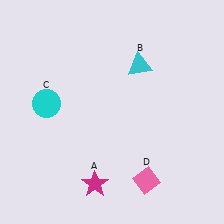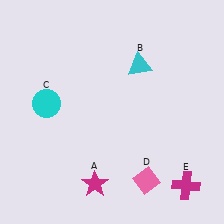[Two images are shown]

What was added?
A magenta cross (E) was added in Image 2.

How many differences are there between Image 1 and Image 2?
There is 1 difference between the two images.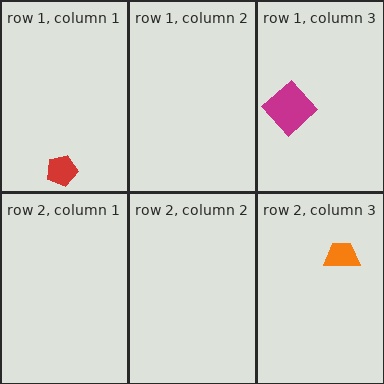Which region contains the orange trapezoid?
The row 2, column 3 region.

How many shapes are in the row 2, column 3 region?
1.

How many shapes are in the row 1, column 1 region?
1.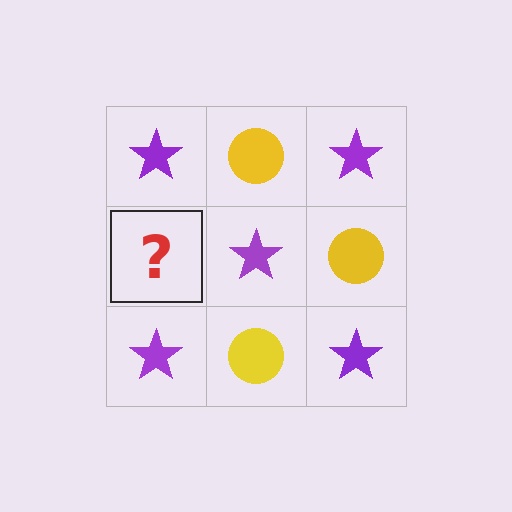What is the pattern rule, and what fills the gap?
The rule is that it alternates purple star and yellow circle in a checkerboard pattern. The gap should be filled with a yellow circle.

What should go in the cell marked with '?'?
The missing cell should contain a yellow circle.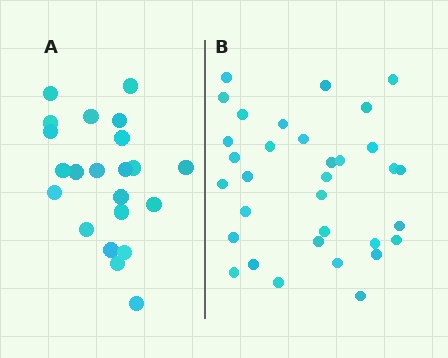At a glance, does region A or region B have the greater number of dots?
Region B (the right region) has more dots.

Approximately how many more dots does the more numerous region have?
Region B has roughly 12 or so more dots than region A.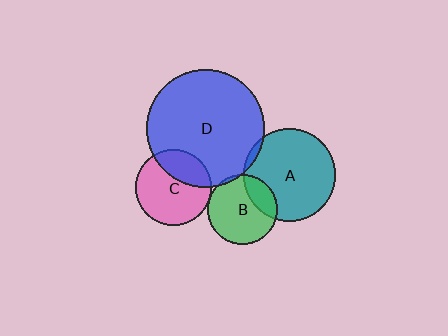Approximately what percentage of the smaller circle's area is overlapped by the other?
Approximately 5%.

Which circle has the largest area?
Circle D (blue).